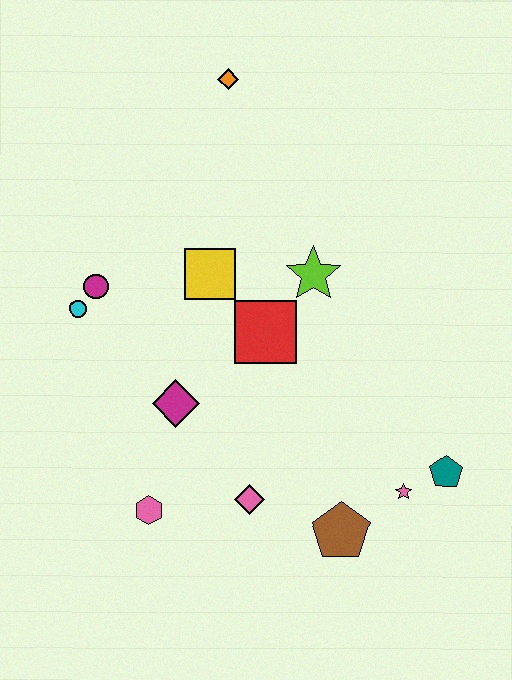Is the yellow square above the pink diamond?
Yes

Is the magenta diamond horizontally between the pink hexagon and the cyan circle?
No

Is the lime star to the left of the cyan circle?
No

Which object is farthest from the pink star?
The orange diamond is farthest from the pink star.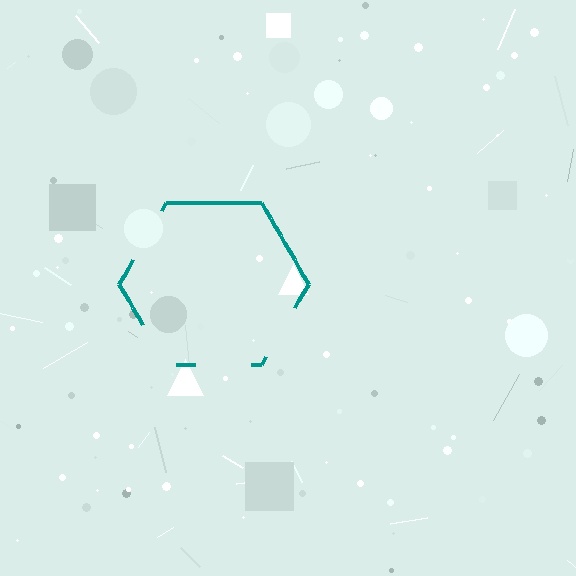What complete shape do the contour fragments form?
The contour fragments form a hexagon.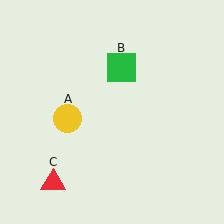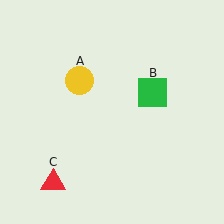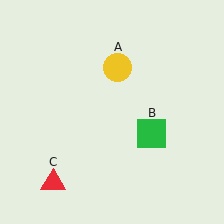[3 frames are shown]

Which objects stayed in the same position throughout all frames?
Red triangle (object C) remained stationary.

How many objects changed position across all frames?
2 objects changed position: yellow circle (object A), green square (object B).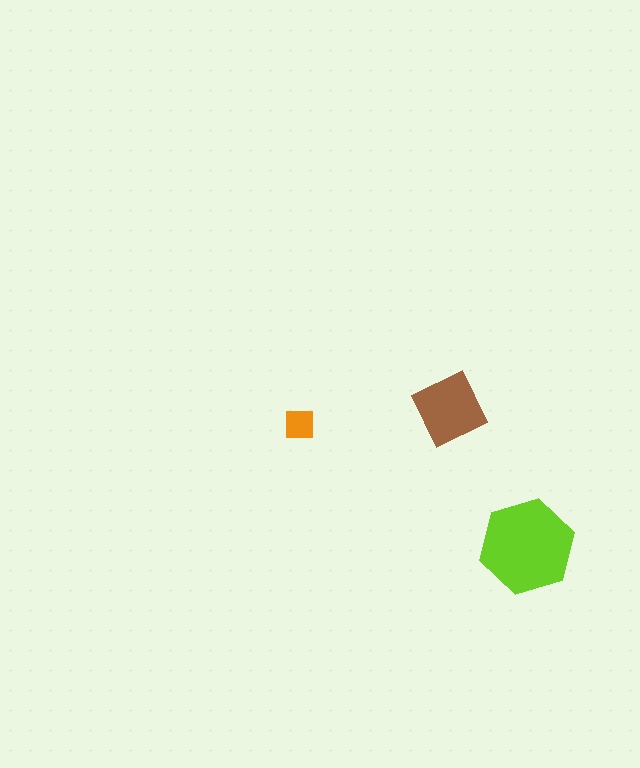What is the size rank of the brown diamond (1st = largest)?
2nd.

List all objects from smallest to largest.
The orange square, the brown diamond, the lime hexagon.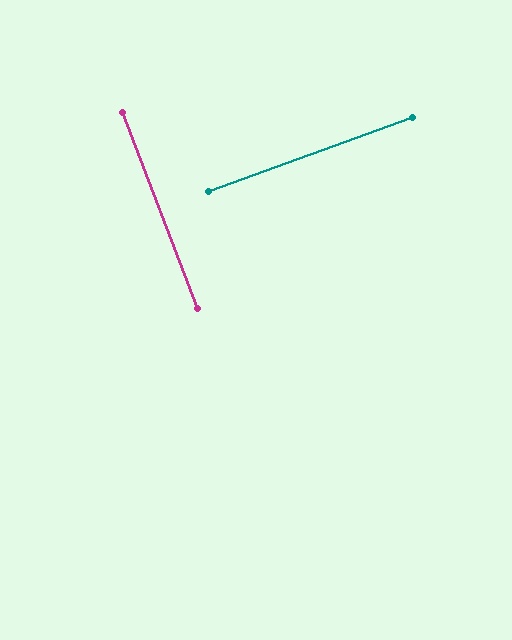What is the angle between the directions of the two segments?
Approximately 89 degrees.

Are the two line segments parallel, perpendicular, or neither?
Perpendicular — they meet at approximately 89°.